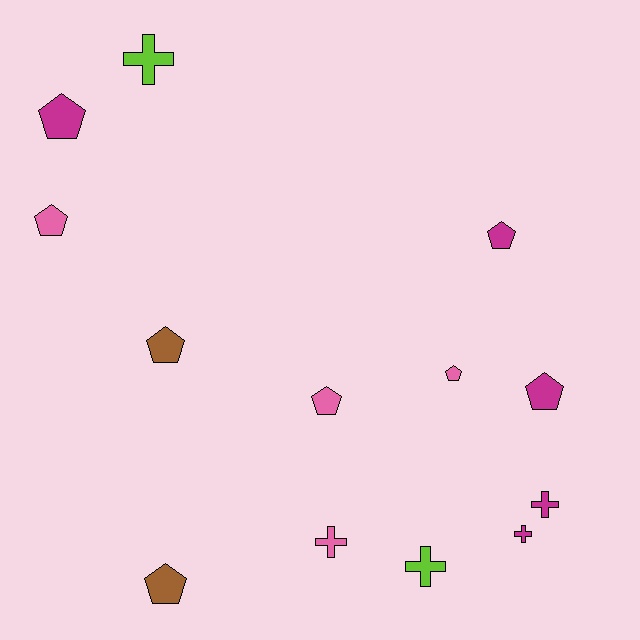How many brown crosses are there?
There are no brown crosses.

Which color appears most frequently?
Magenta, with 5 objects.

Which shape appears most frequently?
Pentagon, with 8 objects.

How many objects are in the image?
There are 13 objects.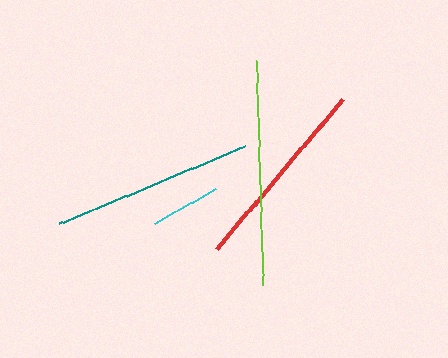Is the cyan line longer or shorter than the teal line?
The teal line is longer than the cyan line.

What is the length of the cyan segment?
The cyan segment is approximately 70 pixels long.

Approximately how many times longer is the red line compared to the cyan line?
The red line is approximately 2.8 times the length of the cyan line.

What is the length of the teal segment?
The teal segment is approximately 200 pixels long.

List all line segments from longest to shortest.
From longest to shortest: lime, teal, red, cyan.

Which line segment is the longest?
The lime line is the longest at approximately 225 pixels.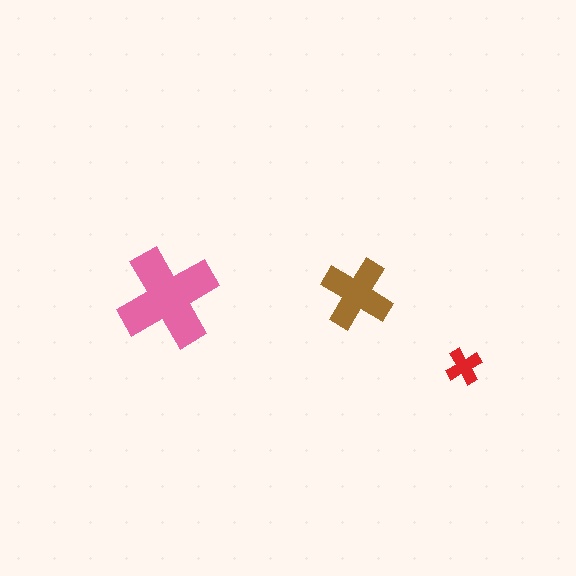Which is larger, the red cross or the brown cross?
The brown one.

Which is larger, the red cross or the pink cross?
The pink one.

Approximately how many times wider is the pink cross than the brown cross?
About 1.5 times wider.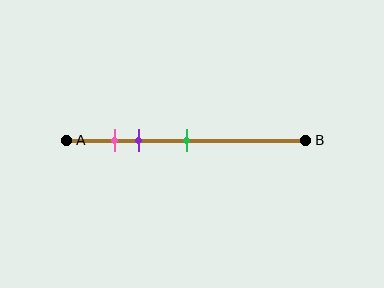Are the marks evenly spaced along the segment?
No, the marks are not evenly spaced.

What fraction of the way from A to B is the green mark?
The green mark is approximately 50% (0.5) of the way from A to B.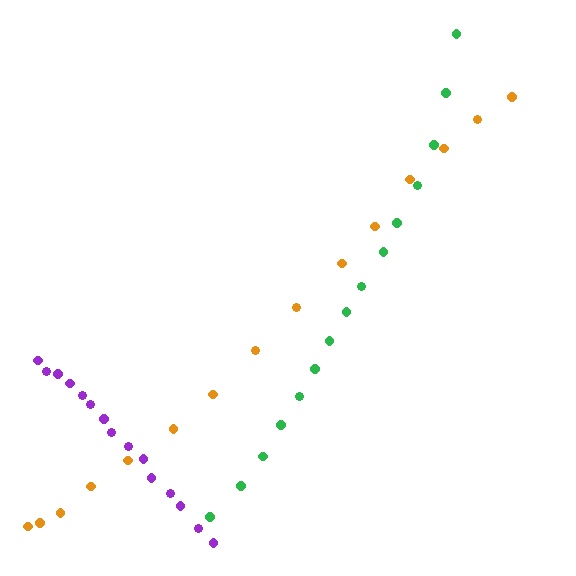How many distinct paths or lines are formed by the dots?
There are 3 distinct paths.